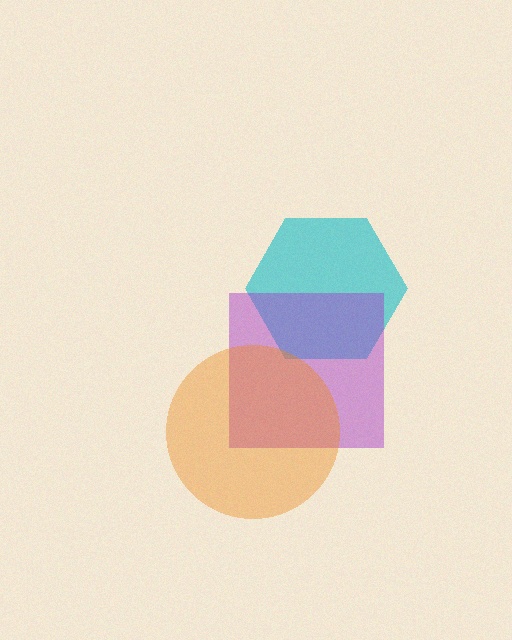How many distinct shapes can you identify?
There are 3 distinct shapes: a cyan hexagon, a purple square, an orange circle.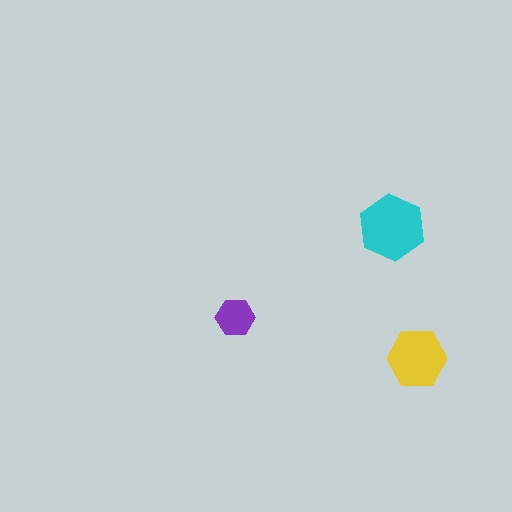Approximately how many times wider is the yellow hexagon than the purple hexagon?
About 1.5 times wider.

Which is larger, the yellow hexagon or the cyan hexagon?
The cyan one.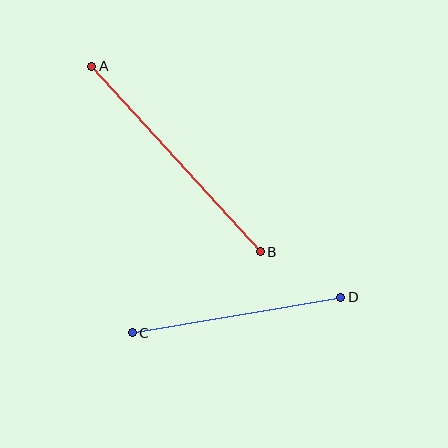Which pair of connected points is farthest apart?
Points A and B are farthest apart.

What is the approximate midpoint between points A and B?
The midpoint is at approximately (176, 159) pixels.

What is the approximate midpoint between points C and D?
The midpoint is at approximately (237, 315) pixels.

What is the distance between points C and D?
The distance is approximately 212 pixels.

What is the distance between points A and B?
The distance is approximately 250 pixels.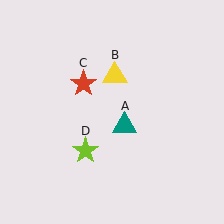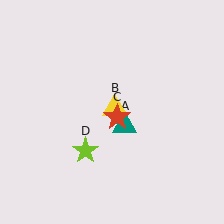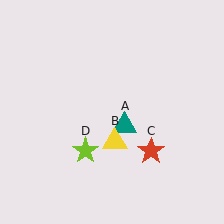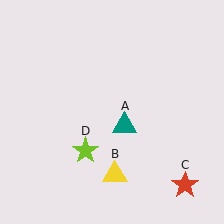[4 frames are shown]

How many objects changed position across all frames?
2 objects changed position: yellow triangle (object B), red star (object C).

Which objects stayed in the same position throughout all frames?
Teal triangle (object A) and lime star (object D) remained stationary.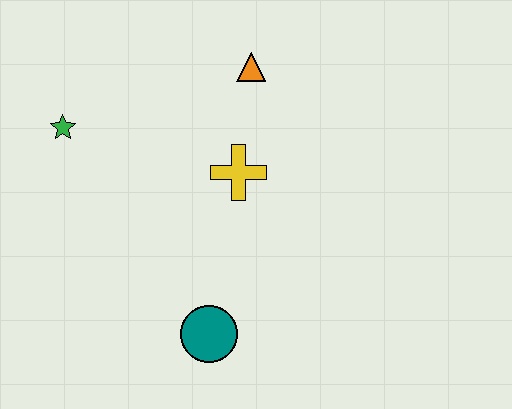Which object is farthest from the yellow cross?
The green star is farthest from the yellow cross.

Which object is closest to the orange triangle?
The yellow cross is closest to the orange triangle.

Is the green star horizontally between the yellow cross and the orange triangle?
No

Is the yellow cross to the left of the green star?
No